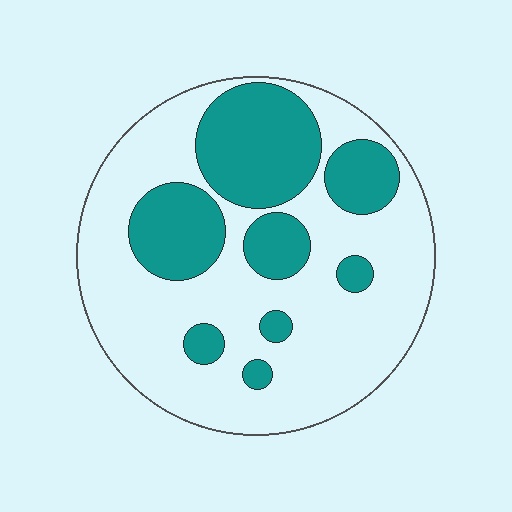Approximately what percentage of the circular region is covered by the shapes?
Approximately 30%.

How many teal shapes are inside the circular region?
8.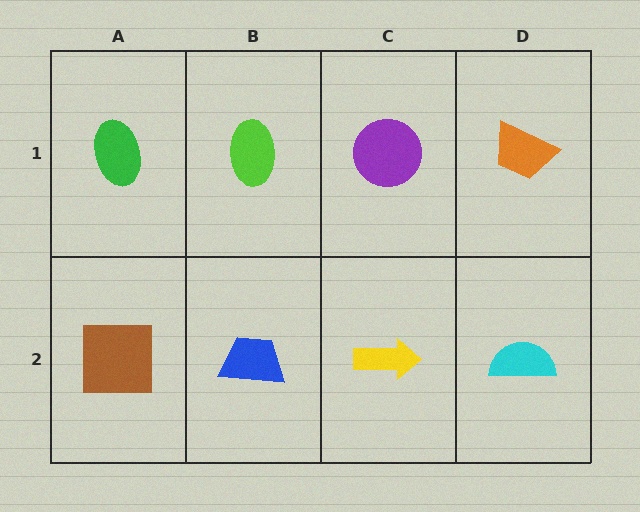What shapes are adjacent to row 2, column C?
A purple circle (row 1, column C), a blue trapezoid (row 2, column B), a cyan semicircle (row 2, column D).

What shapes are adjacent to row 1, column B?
A blue trapezoid (row 2, column B), a green ellipse (row 1, column A), a purple circle (row 1, column C).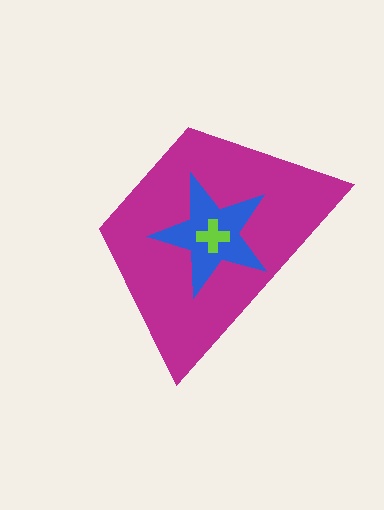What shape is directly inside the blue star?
The lime cross.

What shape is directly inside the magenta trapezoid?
The blue star.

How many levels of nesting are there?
3.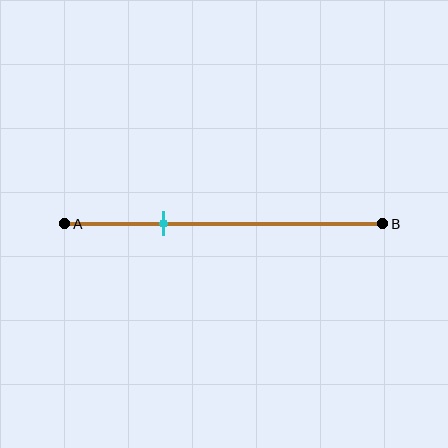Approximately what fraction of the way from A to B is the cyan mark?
The cyan mark is approximately 30% of the way from A to B.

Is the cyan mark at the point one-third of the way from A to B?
Yes, the mark is approximately at the one-third point.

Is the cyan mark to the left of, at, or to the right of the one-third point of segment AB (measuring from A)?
The cyan mark is approximately at the one-third point of segment AB.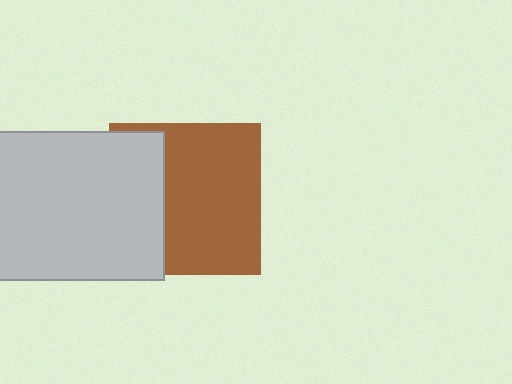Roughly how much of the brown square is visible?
Most of it is visible (roughly 65%).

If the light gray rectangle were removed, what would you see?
You would see the complete brown square.